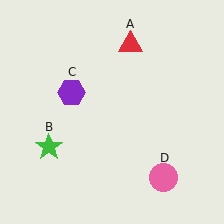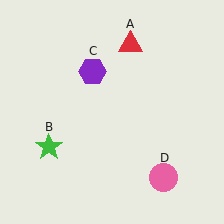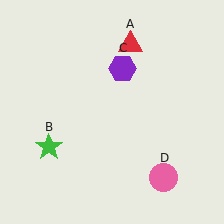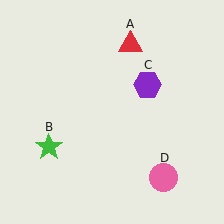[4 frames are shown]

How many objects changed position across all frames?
1 object changed position: purple hexagon (object C).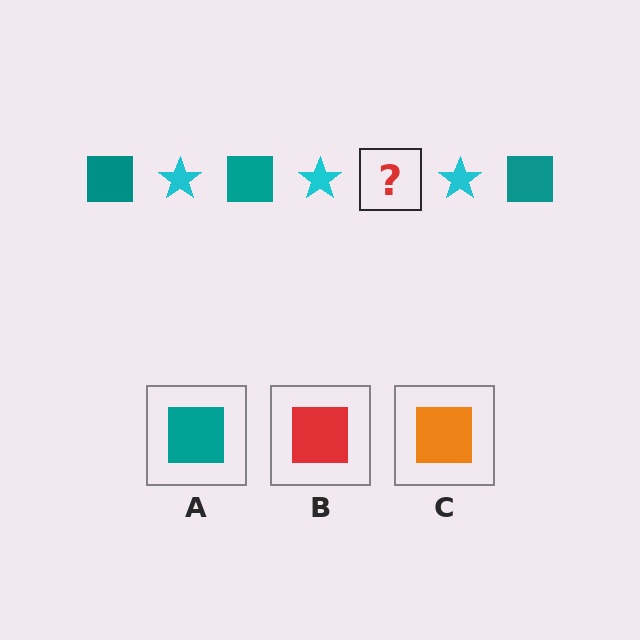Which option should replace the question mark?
Option A.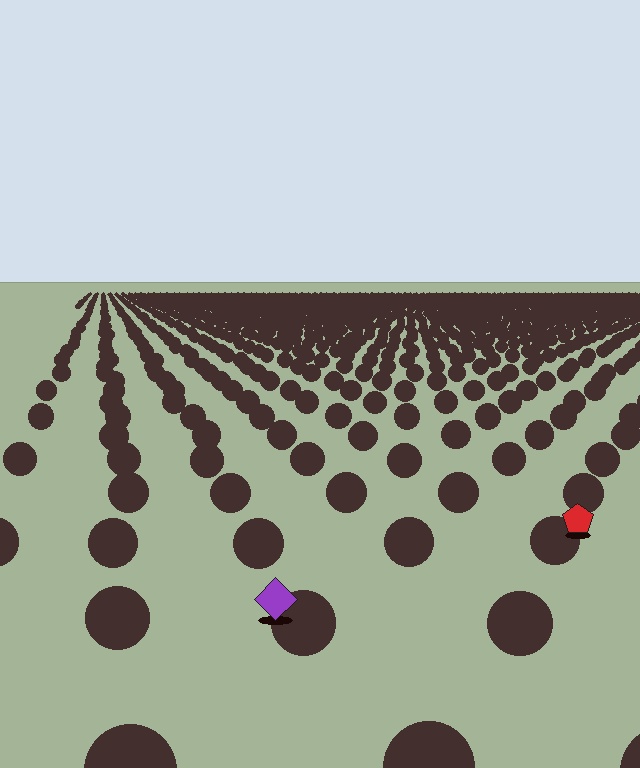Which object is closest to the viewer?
The purple diamond is closest. The texture marks near it are larger and more spread out.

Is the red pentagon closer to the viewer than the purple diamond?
No. The purple diamond is closer — you can tell from the texture gradient: the ground texture is coarser near it.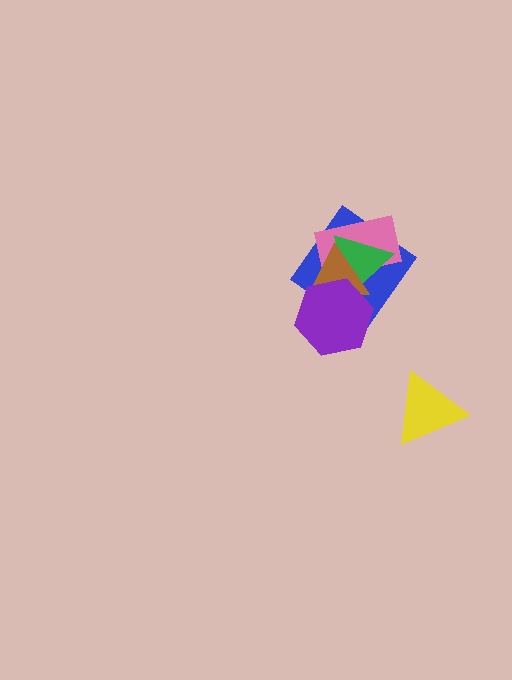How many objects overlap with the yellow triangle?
0 objects overlap with the yellow triangle.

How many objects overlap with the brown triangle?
4 objects overlap with the brown triangle.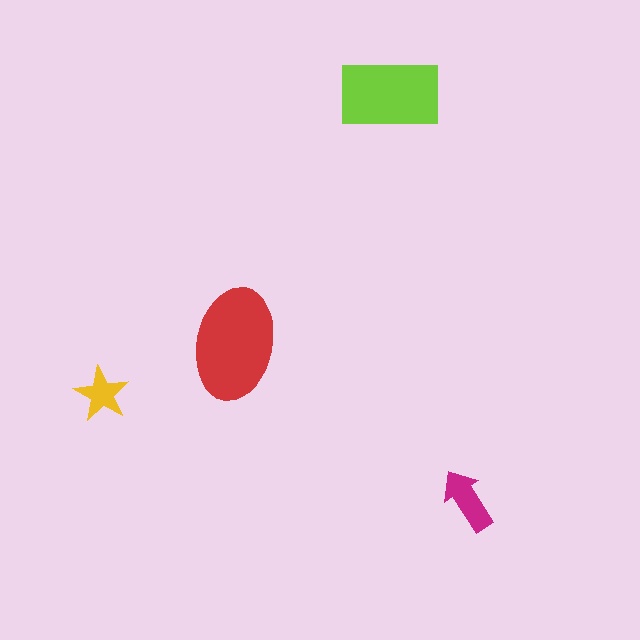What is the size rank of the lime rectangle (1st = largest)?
2nd.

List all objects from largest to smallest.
The red ellipse, the lime rectangle, the magenta arrow, the yellow star.